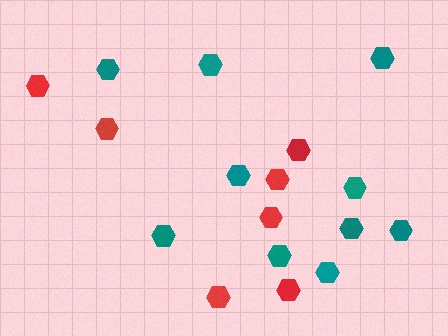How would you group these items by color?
There are 2 groups: one group of red hexagons (7) and one group of teal hexagons (10).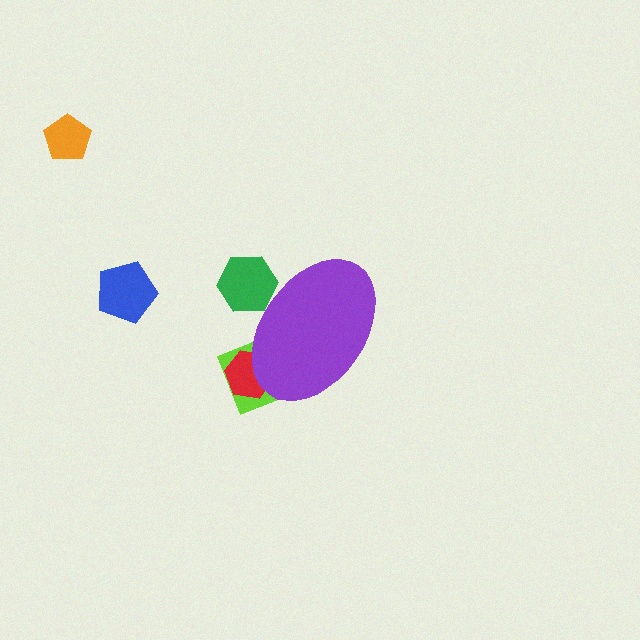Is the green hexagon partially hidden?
Yes, the green hexagon is partially hidden behind the purple ellipse.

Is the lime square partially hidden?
Yes, the lime square is partially hidden behind the purple ellipse.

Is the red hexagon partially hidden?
Yes, the red hexagon is partially hidden behind the purple ellipse.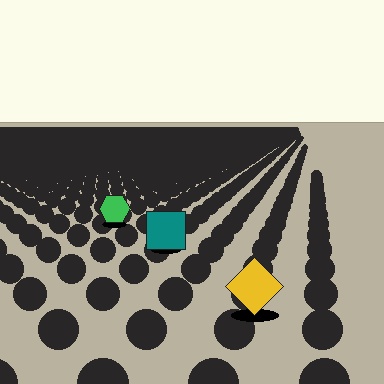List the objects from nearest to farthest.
From nearest to farthest: the yellow diamond, the teal square, the green hexagon.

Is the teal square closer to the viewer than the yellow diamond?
No. The yellow diamond is closer — you can tell from the texture gradient: the ground texture is coarser near it.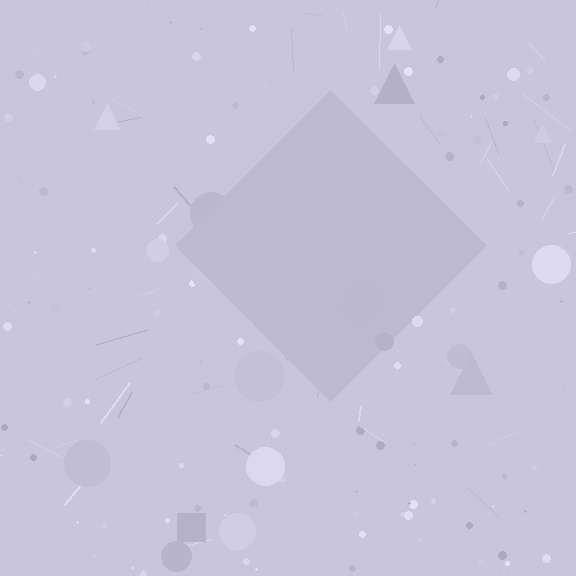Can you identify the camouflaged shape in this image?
The camouflaged shape is a diamond.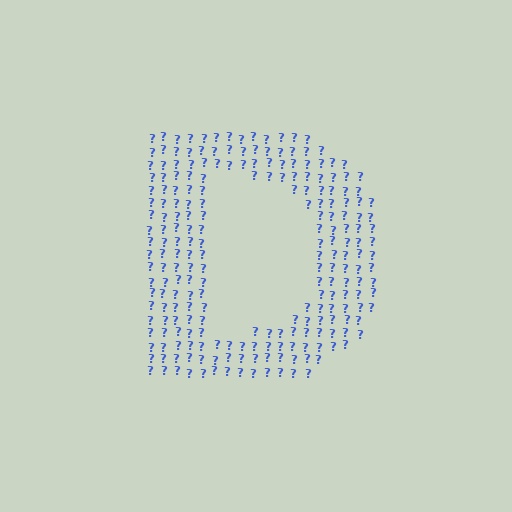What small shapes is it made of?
It is made of small question marks.